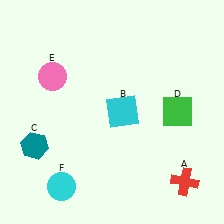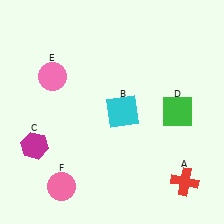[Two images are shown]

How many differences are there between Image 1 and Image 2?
There are 2 differences between the two images.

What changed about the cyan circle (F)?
In Image 1, F is cyan. In Image 2, it changed to pink.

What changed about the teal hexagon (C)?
In Image 1, C is teal. In Image 2, it changed to magenta.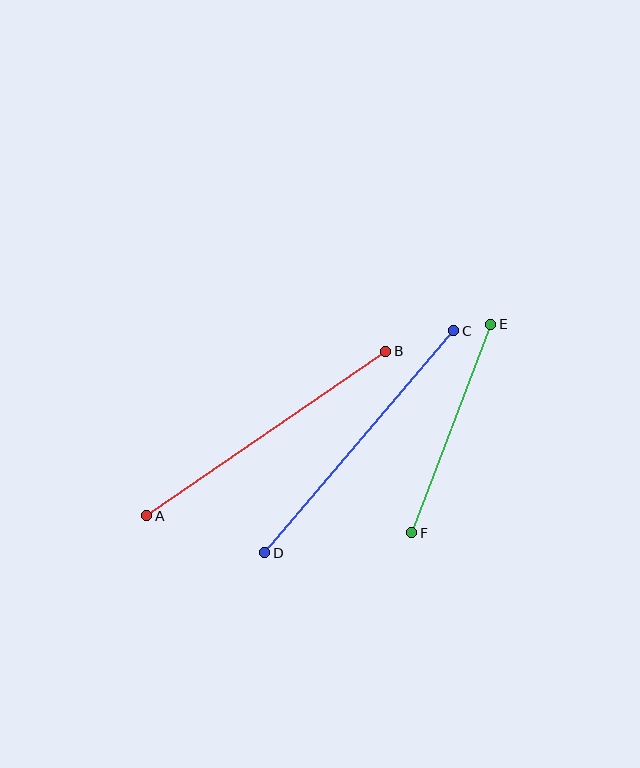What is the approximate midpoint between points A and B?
The midpoint is at approximately (266, 433) pixels.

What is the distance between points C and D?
The distance is approximately 292 pixels.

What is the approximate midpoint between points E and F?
The midpoint is at approximately (451, 428) pixels.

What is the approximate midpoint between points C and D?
The midpoint is at approximately (359, 442) pixels.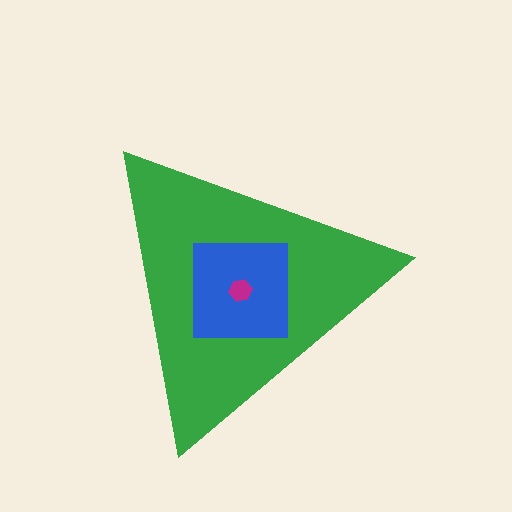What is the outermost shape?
The green triangle.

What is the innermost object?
The magenta hexagon.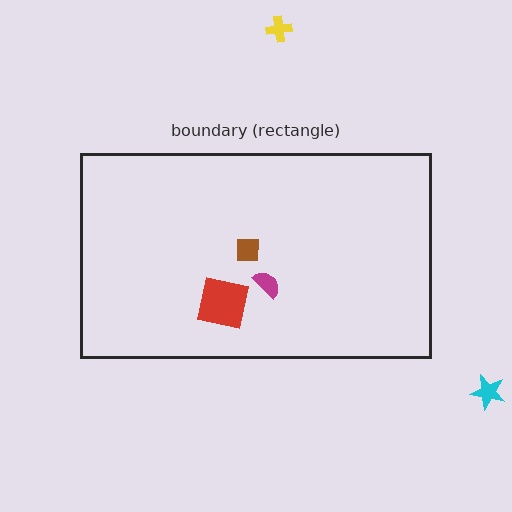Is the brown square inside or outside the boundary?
Inside.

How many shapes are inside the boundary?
3 inside, 2 outside.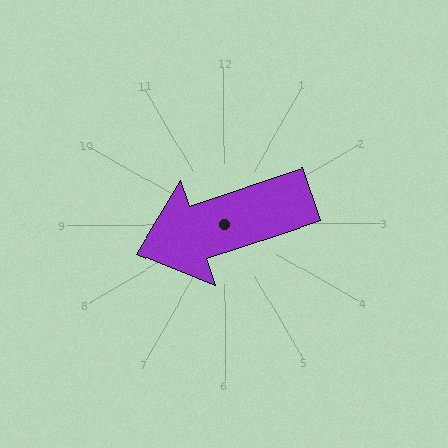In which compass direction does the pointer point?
West.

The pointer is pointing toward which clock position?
Roughly 8 o'clock.